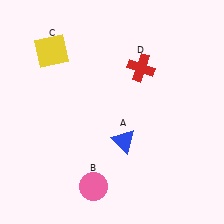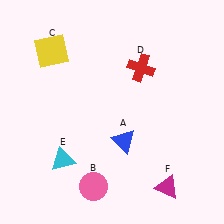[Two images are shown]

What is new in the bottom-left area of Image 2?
A cyan triangle (E) was added in the bottom-left area of Image 2.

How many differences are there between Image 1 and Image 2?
There are 2 differences between the two images.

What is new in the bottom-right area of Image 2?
A magenta triangle (F) was added in the bottom-right area of Image 2.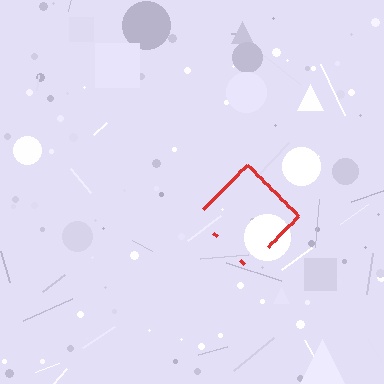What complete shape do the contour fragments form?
The contour fragments form a diamond.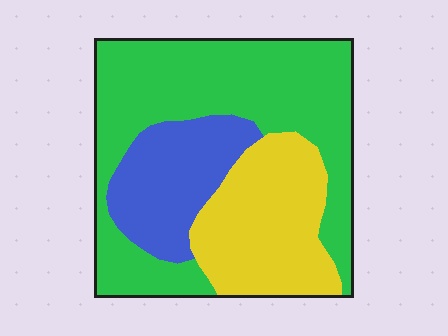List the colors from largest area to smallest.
From largest to smallest: green, yellow, blue.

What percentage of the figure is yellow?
Yellow takes up between a sixth and a third of the figure.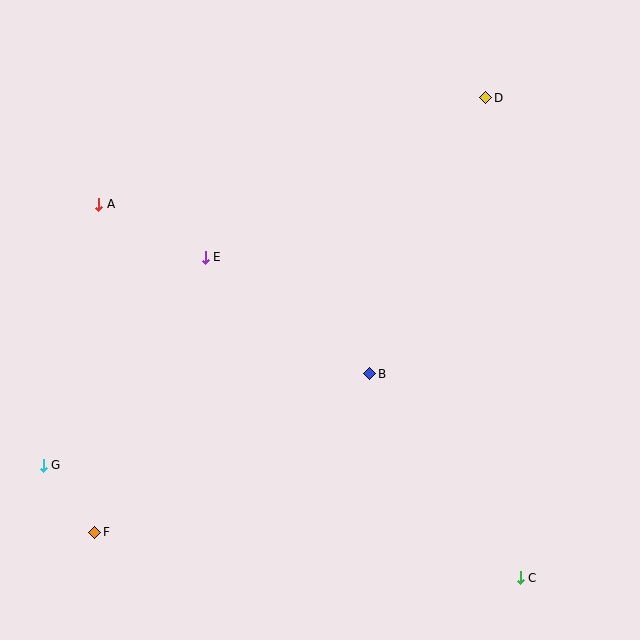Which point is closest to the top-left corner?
Point A is closest to the top-left corner.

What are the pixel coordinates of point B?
Point B is at (370, 374).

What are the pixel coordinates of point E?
Point E is at (205, 257).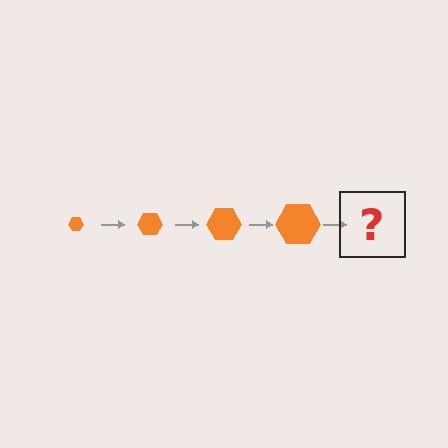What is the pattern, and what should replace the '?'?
The pattern is that the hexagon gets progressively larger each step. The '?' should be an orange hexagon, larger than the previous one.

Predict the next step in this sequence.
The next step is an orange hexagon, larger than the previous one.